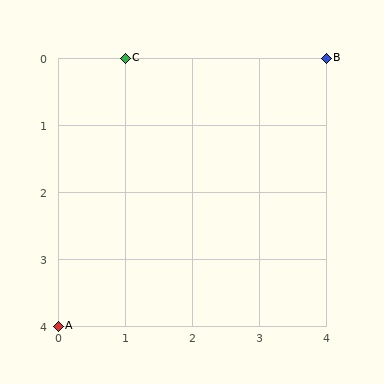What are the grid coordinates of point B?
Point B is at grid coordinates (4, 0).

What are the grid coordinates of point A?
Point A is at grid coordinates (0, 4).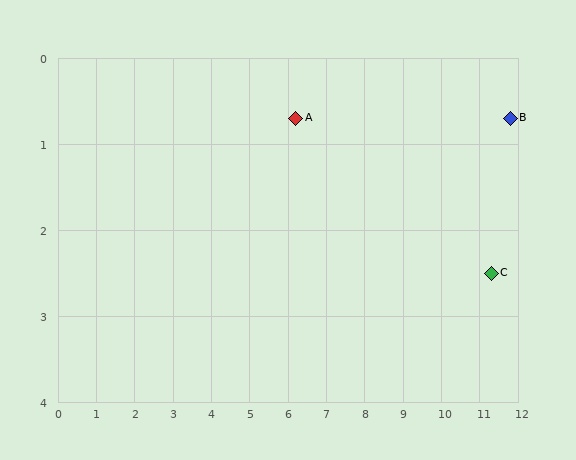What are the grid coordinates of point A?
Point A is at approximately (6.2, 0.7).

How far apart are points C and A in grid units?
Points C and A are about 5.4 grid units apart.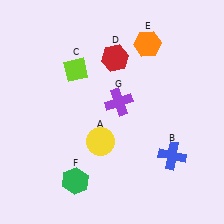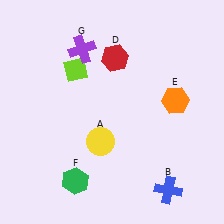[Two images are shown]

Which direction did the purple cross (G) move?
The purple cross (G) moved up.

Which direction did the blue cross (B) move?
The blue cross (B) moved down.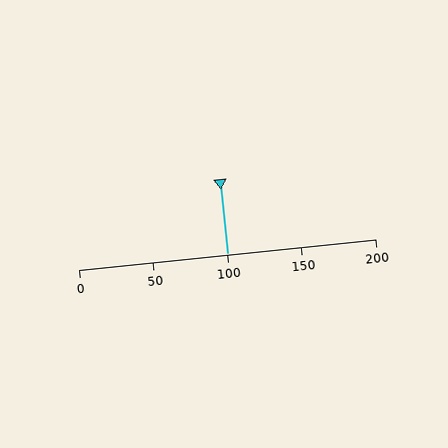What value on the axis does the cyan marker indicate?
The marker indicates approximately 100.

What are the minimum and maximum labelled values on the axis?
The axis runs from 0 to 200.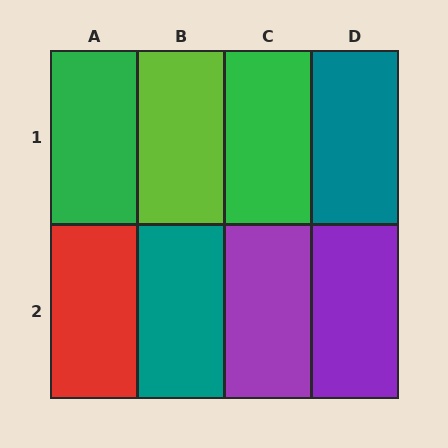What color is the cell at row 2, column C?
Purple.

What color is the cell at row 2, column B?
Teal.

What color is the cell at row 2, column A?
Red.